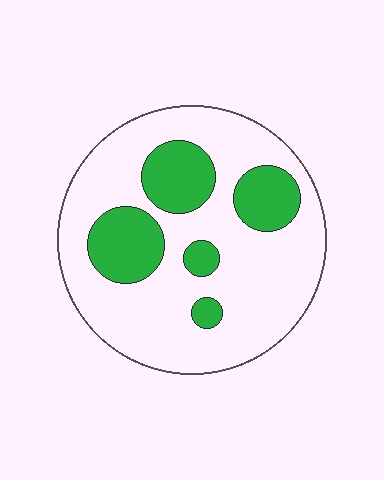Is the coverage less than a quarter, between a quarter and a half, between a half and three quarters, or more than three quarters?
Between a quarter and a half.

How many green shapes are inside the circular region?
5.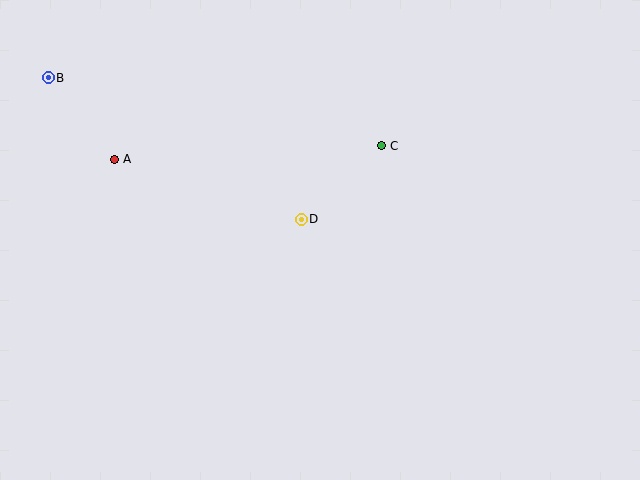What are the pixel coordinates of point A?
Point A is at (115, 159).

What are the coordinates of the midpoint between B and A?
The midpoint between B and A is at (81, 118).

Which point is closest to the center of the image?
Point D at (301, 219) is closest to the center.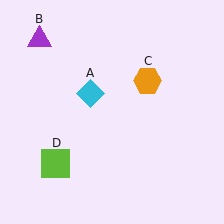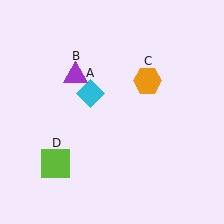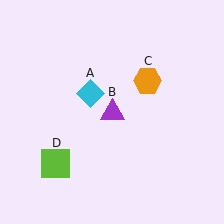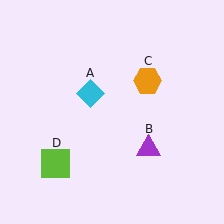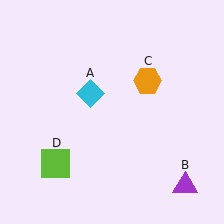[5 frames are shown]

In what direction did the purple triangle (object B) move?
The purple triangle (object B) moved down and to the right.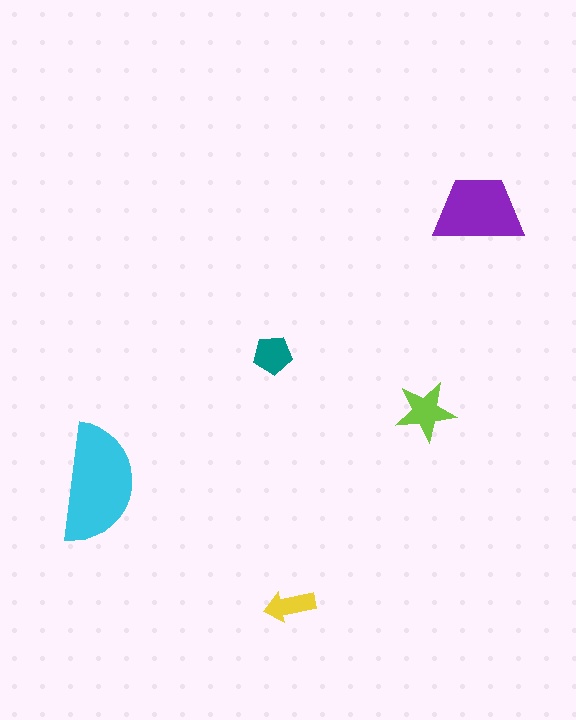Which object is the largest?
The cyan semicircle.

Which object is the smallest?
The yellow arrow.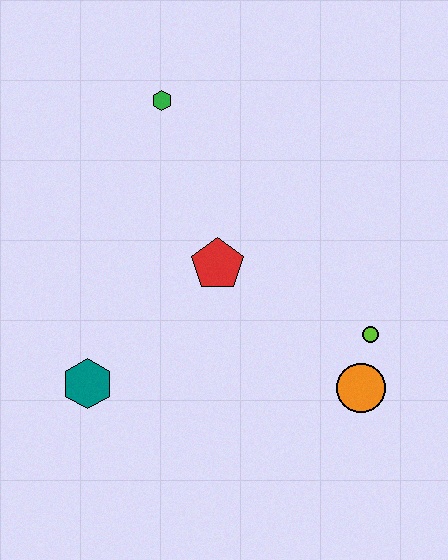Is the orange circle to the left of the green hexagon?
No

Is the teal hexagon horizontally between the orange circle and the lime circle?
No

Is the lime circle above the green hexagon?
No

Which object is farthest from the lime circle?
The green hexagon is farthest from the lime circle.